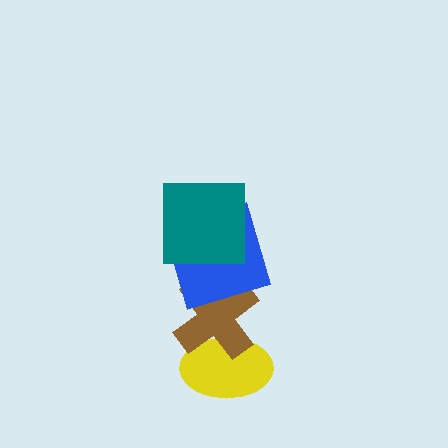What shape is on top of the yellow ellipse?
The brown cross is on top of the yellow ellipse.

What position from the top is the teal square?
The teal square is 1st from the top.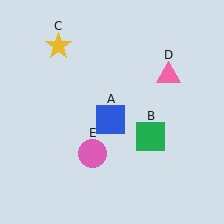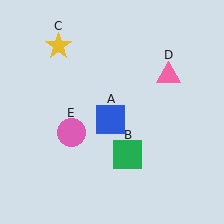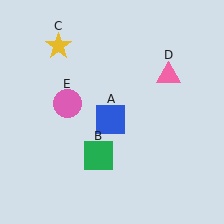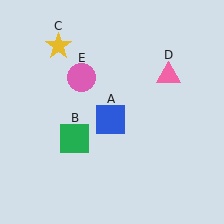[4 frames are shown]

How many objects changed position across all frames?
2 objects changed position: green square (object B), pink circle (object E).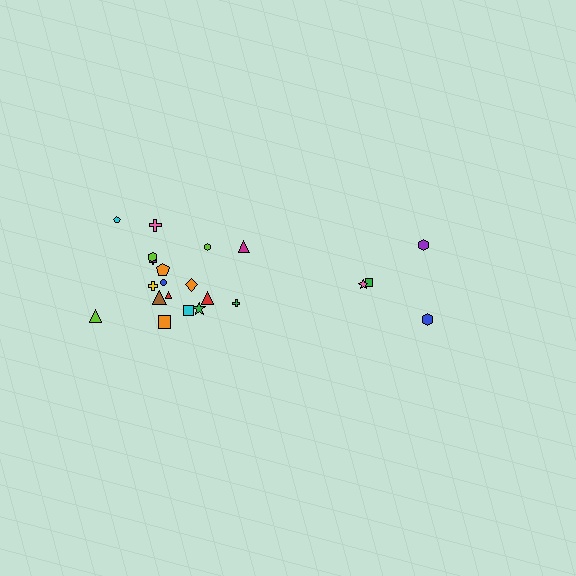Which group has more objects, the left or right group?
The left group.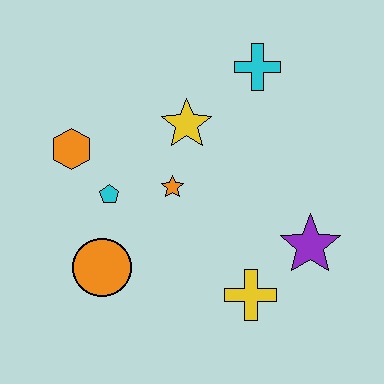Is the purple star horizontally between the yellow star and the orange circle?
No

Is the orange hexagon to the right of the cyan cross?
No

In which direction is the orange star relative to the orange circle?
The orange star is above the orange circle.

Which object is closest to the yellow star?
The orange star is closest to the yellow star.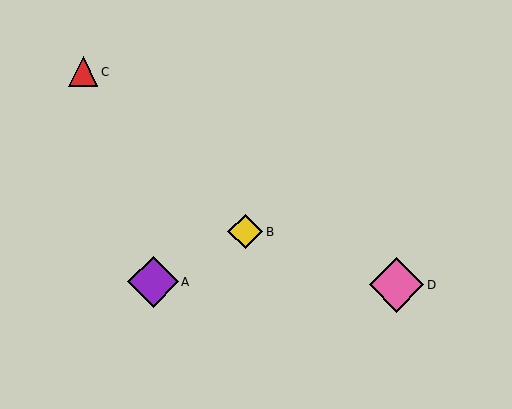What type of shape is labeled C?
Shape C is a red triangle.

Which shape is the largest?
The pink diamond (labeled D) is the largest.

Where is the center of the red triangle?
The center of the red triangle is at (83, 72).